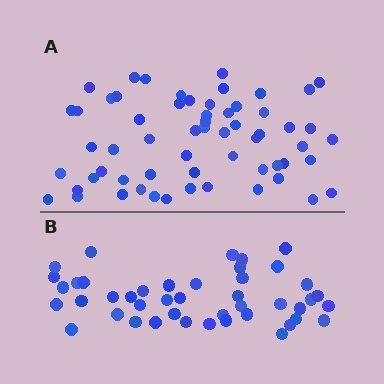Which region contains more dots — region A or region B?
Region A (the top region) has more dots.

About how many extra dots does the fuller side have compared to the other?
Region A has approximately 15 more dots than region B.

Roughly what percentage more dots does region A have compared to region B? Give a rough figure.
About 35% more.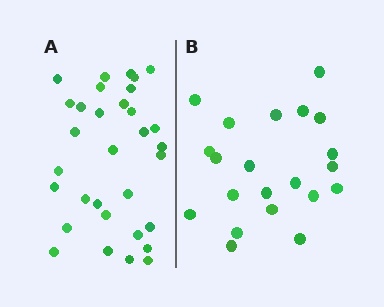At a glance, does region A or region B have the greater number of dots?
Region A (the left region) has more dots.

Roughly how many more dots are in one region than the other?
Region A has roughly 12 or so more dots than region B.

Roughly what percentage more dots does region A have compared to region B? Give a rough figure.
About 50% more.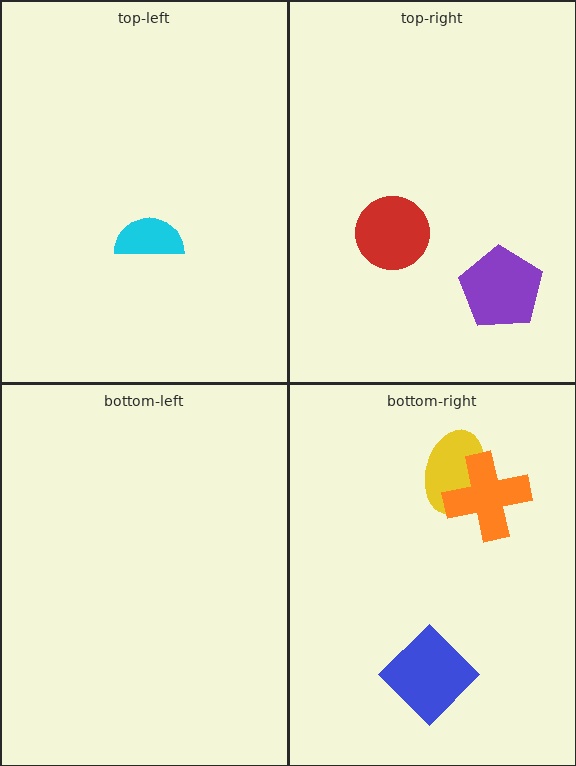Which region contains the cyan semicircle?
The top-left region.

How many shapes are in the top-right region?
2.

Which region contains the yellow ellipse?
The bottom-right region.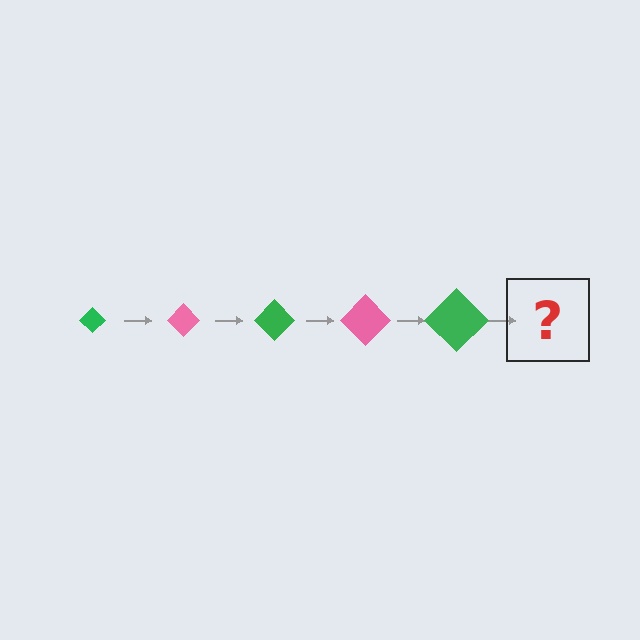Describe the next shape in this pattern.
It should be a pink diamond, larger than the previous one.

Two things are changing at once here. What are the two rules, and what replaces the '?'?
The two rules are that the diamond grows larger each step and the color cycles through green and pink. The '?' should be a pink diamond, larger than the previous one.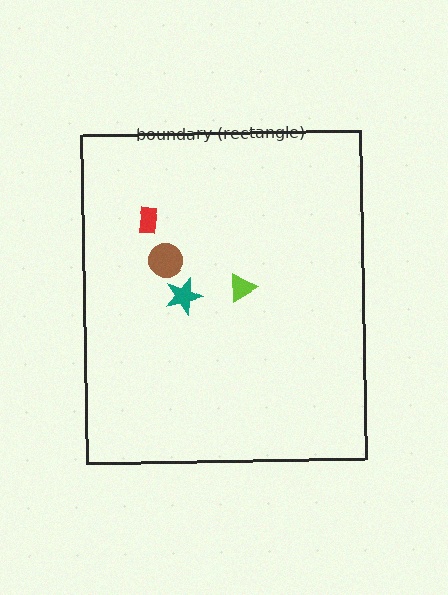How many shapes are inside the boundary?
4 inside, 0 outside.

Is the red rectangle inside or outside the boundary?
Inside.